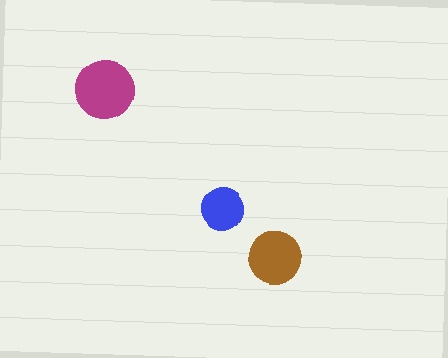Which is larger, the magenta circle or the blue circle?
The magenta one.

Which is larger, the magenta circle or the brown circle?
The magenta one.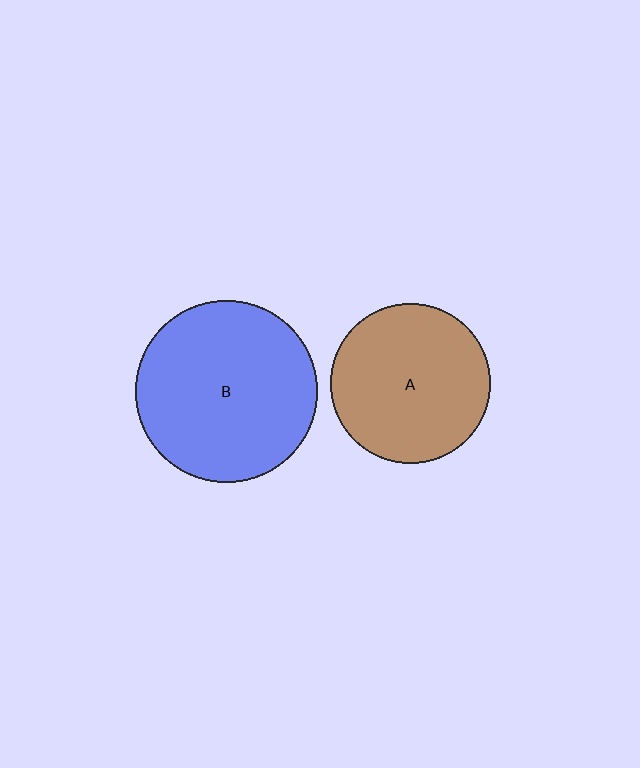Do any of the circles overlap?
No, none of the circles overlap.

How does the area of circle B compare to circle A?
Approximately 1.3 times.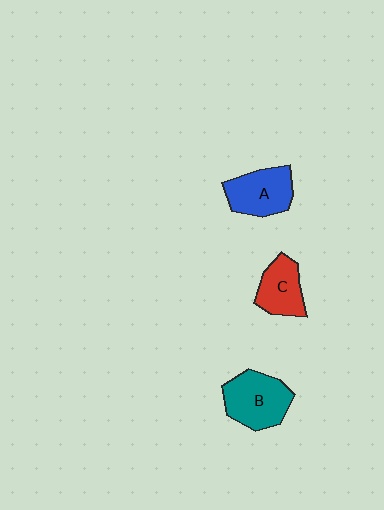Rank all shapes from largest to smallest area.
From largest to smallest: B (teal), A (blue), C (red).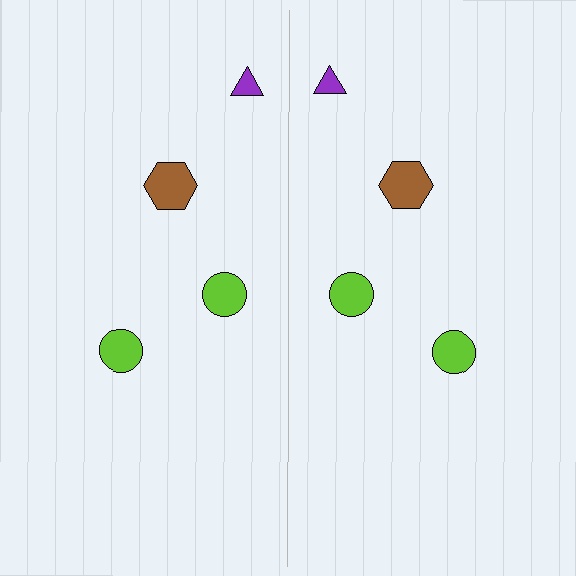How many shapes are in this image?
There are 8 shapes in this image.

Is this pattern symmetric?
Yes, this pattern has bilateral (reflection) symmetry.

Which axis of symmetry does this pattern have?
The pattern has a vertical axis of symmetry running through the center of the image.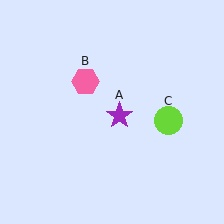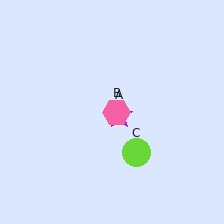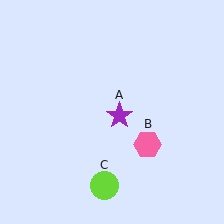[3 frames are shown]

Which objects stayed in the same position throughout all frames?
Purple star (object A) remained stationary.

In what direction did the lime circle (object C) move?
The lime circle (object C) moved down and to the left.